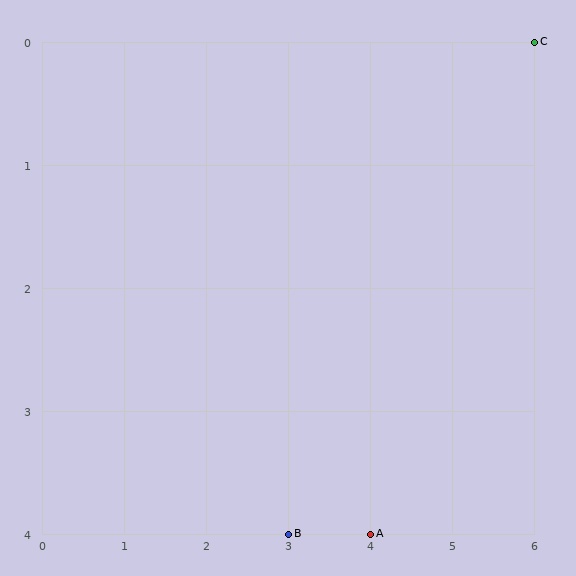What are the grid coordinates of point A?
Point A is at grid coordinates (4, 4).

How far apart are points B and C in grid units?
Points B and C are 3 columns and 4 rows apart (about 5.0 grid units diagonally).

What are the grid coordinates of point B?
Point B is at grid coordinates (3, 4).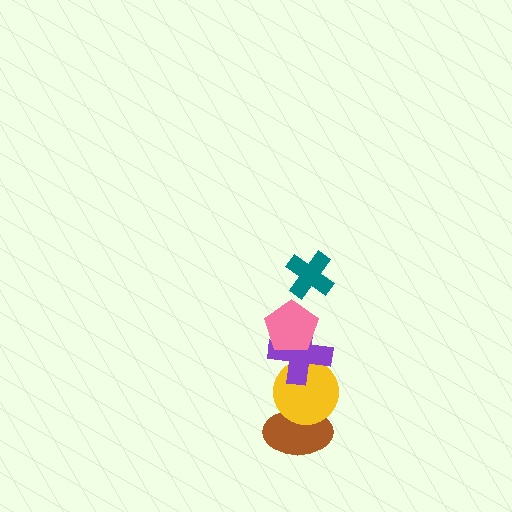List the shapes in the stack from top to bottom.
From top to bottom: the teal cross, the pink pentagon, the purple cross, the yellow circle, the brown ellipse.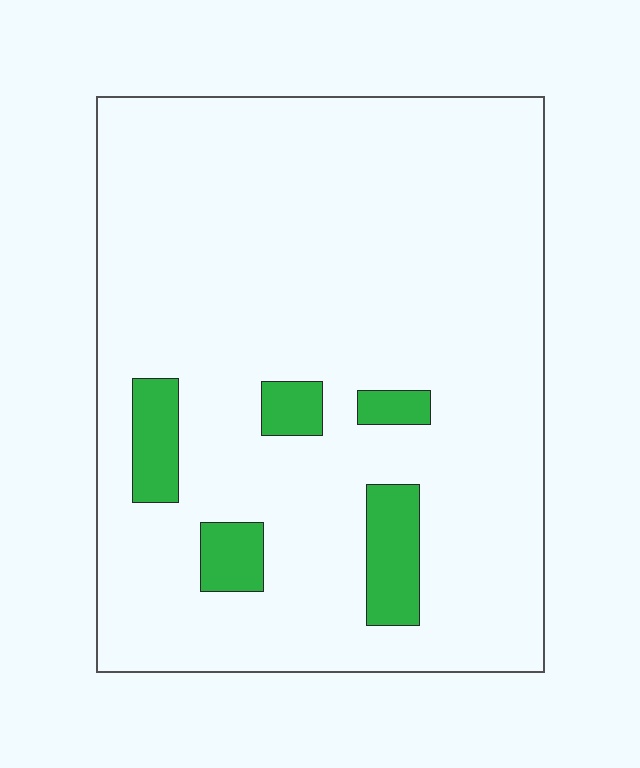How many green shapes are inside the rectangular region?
5.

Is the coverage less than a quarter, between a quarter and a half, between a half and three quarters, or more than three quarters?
Less than a quarter.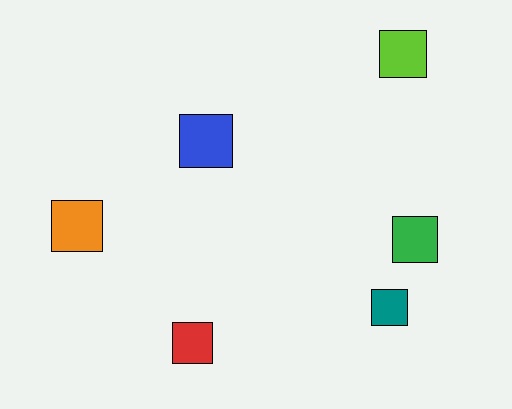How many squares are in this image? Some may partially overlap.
There are 6 squares.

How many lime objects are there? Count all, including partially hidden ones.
There is 1 lime object.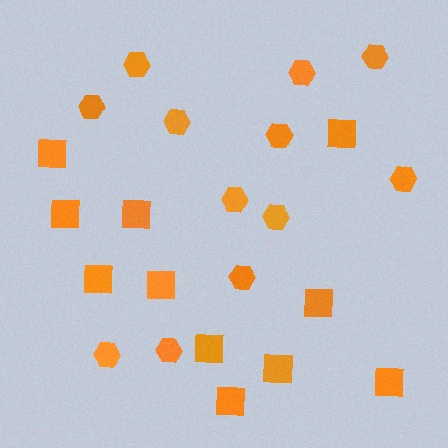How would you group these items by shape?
There are 2 groups: one group of squares (11) and one group of hexagons (12).